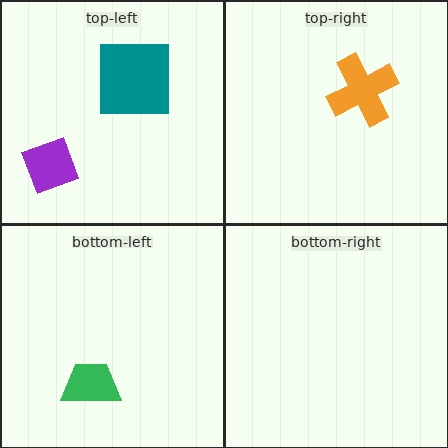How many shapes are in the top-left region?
2.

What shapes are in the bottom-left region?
The green trapezoid.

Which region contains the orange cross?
The top-right region.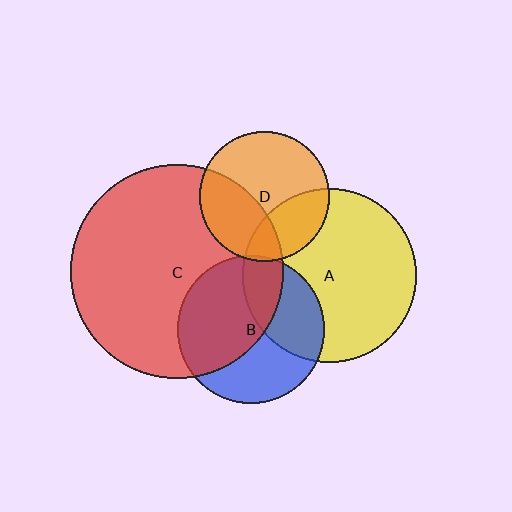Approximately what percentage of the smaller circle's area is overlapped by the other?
Approximately 35%.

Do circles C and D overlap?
Yes.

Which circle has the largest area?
Circle C (red).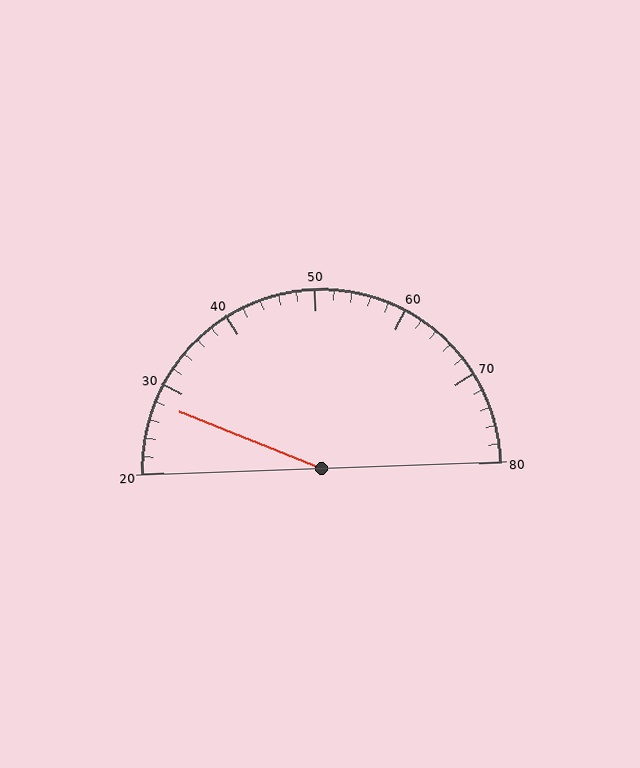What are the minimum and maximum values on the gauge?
The gauge ranges from 20 to 80.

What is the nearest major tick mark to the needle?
The nearest major tick mark is 30.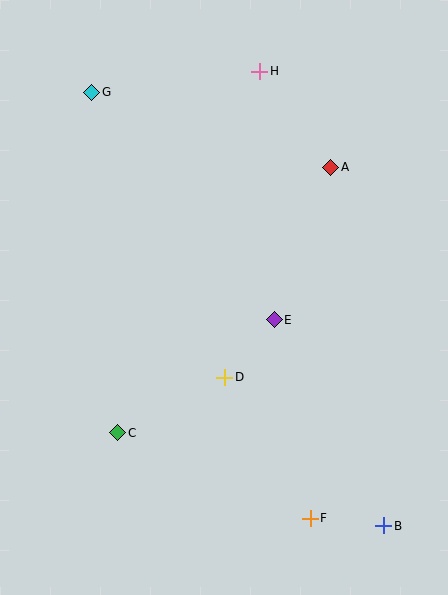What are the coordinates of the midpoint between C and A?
The midpoint between C and A is at (224, 300).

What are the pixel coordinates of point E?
Point E is at (274, 320).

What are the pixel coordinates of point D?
Point D is at (225, 377).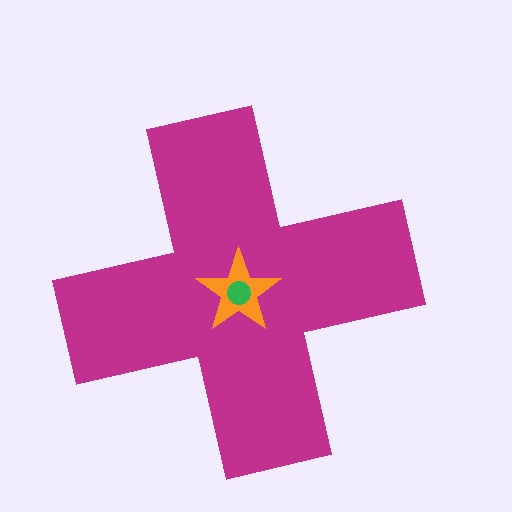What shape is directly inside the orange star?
The green circle.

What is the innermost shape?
The green circle.